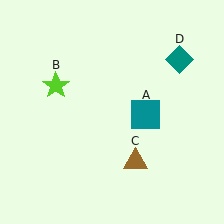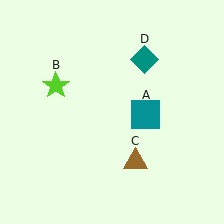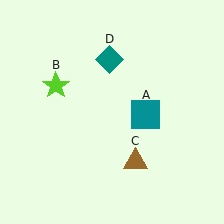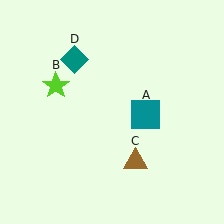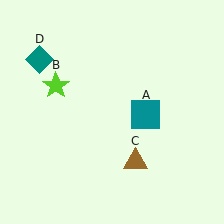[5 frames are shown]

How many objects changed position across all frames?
1 object changed position: teal diamond (object D).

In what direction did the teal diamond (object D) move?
The teal diamond (object D) moved left.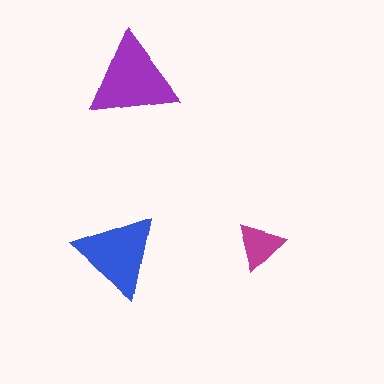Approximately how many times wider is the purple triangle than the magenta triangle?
About 2 times wider.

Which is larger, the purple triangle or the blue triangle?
The purple one.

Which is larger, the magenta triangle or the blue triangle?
The blue one.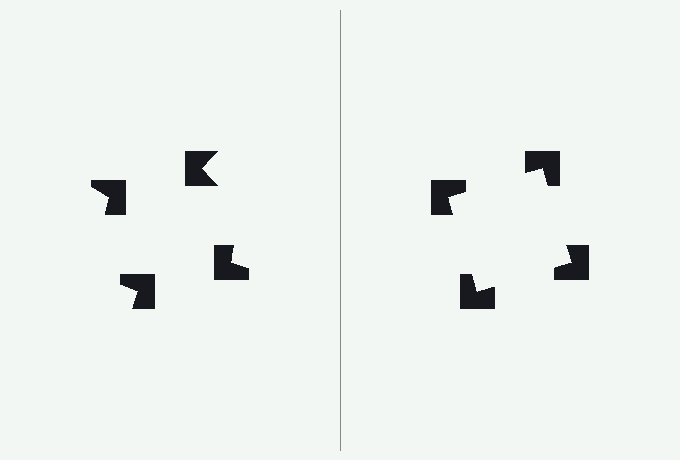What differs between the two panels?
The notched squares are positioned identically on both sides; only the wedge orientations differ. On the right they align to a square; on the left they are misaligned.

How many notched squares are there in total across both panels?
8 — 4 on each side.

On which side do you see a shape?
An illusory square appears on the right side. On the left side the wedge cuts are rotated, so no coherent shape forms.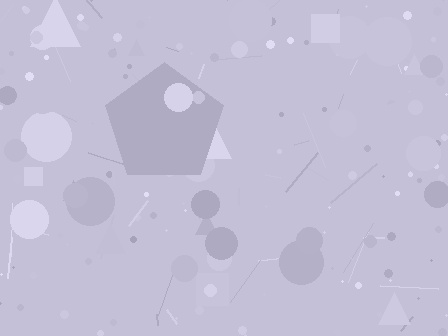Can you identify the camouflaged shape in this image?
The camouflaged shape is a pentagon.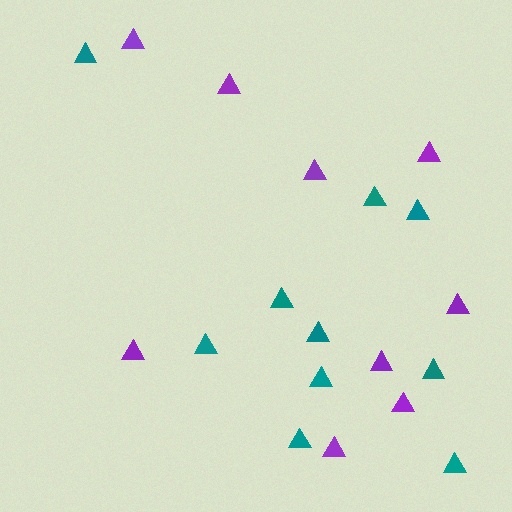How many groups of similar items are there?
There are 2 groups: one group of purple triangles (9) and one group of teal triangles (10).